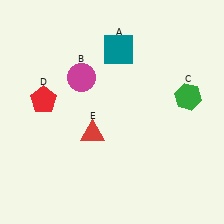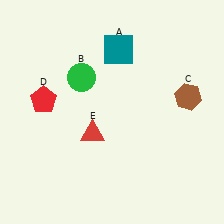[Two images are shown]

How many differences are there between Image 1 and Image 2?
There are 2 differences between the two images.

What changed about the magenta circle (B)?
In Image 1, B is magenta. In Image 2, it changed to green.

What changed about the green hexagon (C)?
In Image 1, C is green. In Image 2, it changed to brown.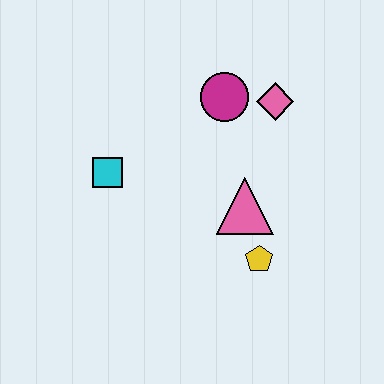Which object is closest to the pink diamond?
The magenta circle is closest to the pink diamond.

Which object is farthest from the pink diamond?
The cyan square is farthest from the pink diamond.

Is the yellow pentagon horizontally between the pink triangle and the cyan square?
No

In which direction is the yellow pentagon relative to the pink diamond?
The yellow pentagon is below the pink diamond.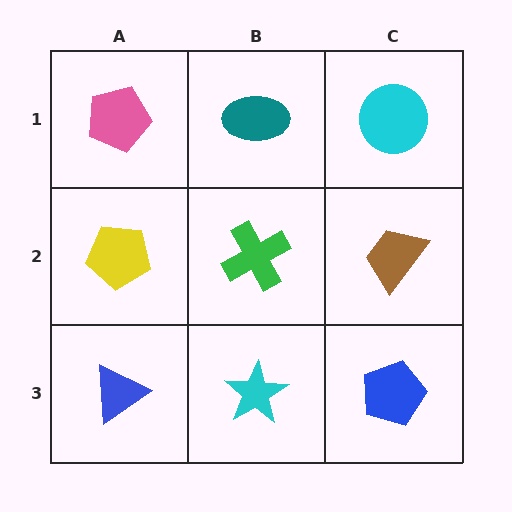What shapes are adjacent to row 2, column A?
A pink pentagon (row 1, column A), a blue triangle (row 3, column A), a green cross (row 2, column B).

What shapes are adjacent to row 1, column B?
A green cross (row 2, column B), a pink pentagon (row 1, column A), a cyan circle (row 1, column C).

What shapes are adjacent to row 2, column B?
A teal ellipse (row 1, column B), a cyan star (row 3, column B), a yellow pentagon (row 2, column A), a brown trapezoid (row 2, column C).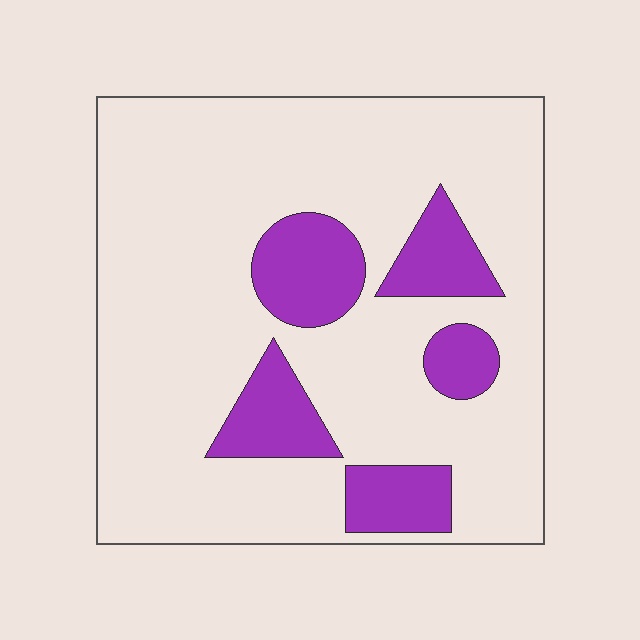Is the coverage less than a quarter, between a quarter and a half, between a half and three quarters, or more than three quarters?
Less than a quarter.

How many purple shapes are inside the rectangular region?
5.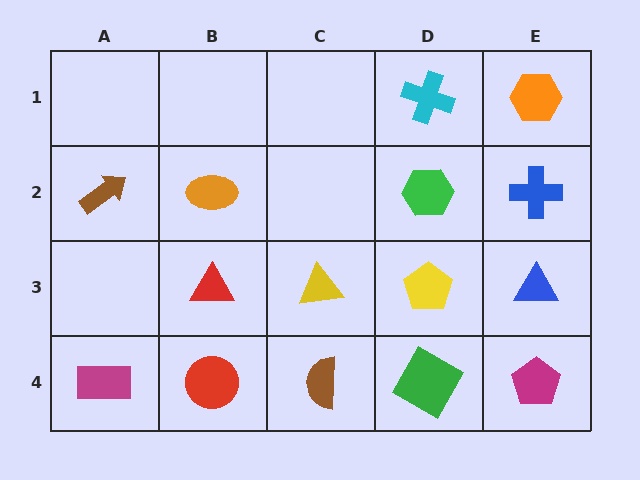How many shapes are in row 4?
5 shapes.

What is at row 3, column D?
A yellow pentagon.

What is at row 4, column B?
A red circle.